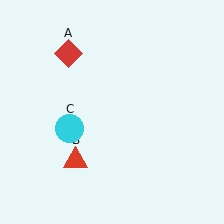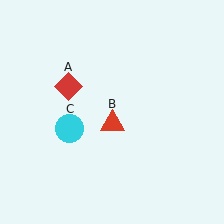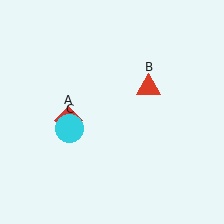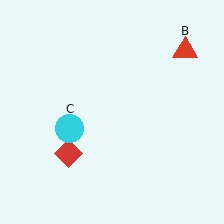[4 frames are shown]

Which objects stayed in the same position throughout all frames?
Cyan circle (object C) remained stationary.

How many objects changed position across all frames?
2 objects changed position: red diamond (object A), red triangle (object B).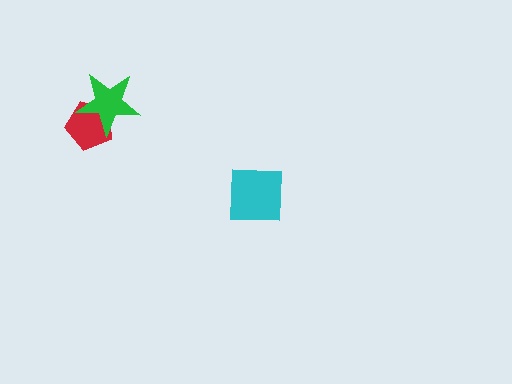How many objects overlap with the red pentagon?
1 object overlaps with the red pentagon.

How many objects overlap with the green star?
1 object overlaps with the green star.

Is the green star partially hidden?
No, no other shape covers it.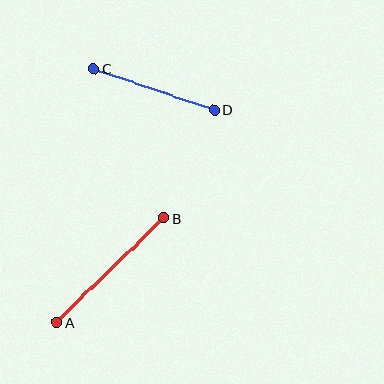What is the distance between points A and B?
The distance is approximately 150 pixels.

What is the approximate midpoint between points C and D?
The midpoint is at approximately (154, 89) pixels.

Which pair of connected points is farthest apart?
Points A and B are farthest apart.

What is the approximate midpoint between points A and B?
The midpoint is at approximately (110, 270) pixels.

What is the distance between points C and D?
The distance is approximately 127 pixels.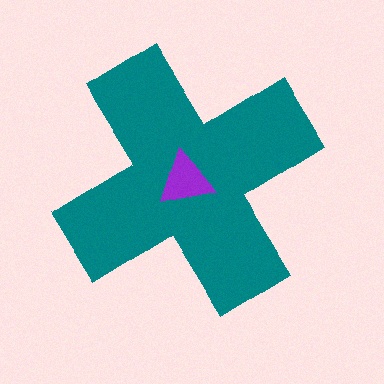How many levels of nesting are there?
2.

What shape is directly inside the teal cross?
The purple triangle.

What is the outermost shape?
The teal cross.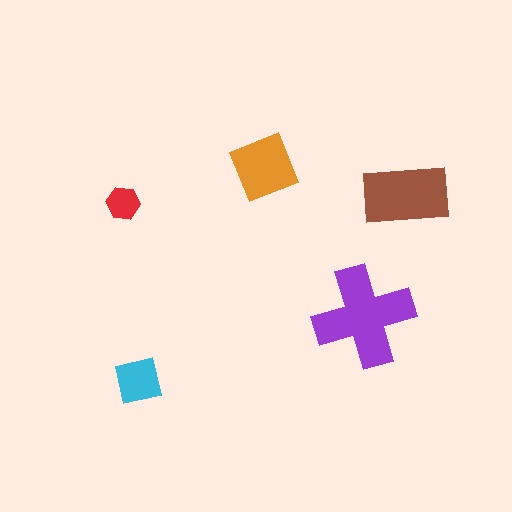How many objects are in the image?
There are 5 objects in the image.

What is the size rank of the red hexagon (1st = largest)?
5th.